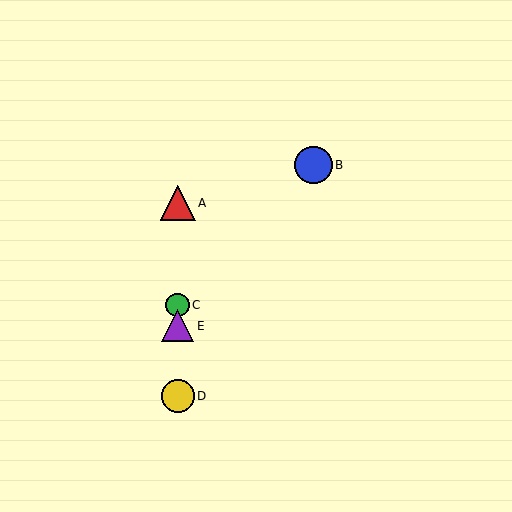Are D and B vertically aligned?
No, D is at x≈178 and B is at x≈313.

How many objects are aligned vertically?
4 objects (A, C, D, E) are aligned vertically.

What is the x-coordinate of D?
Object D is at x≈178.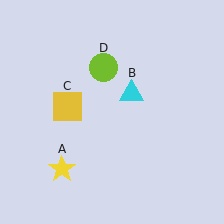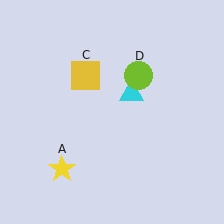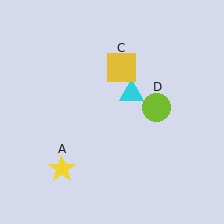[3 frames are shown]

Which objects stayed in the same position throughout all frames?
Yellow star (object A) and cyan triangle (object B) remained stationary.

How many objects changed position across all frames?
2 objects changed position: yellow square (object C), lime circle (object D).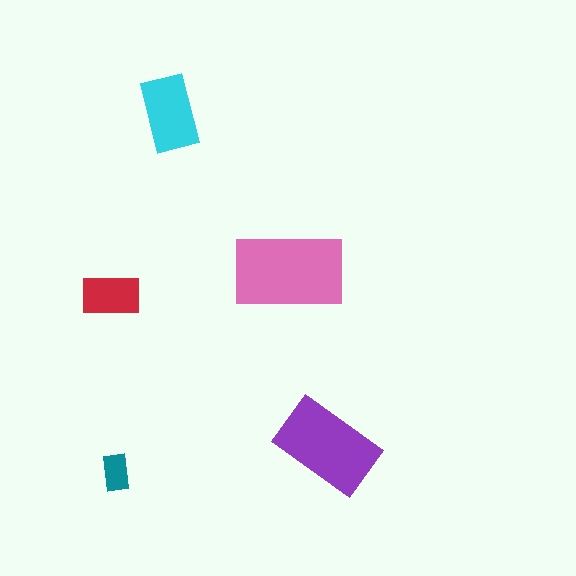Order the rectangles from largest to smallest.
the pink one, the purple one, the cyan one, the red one, the teal one.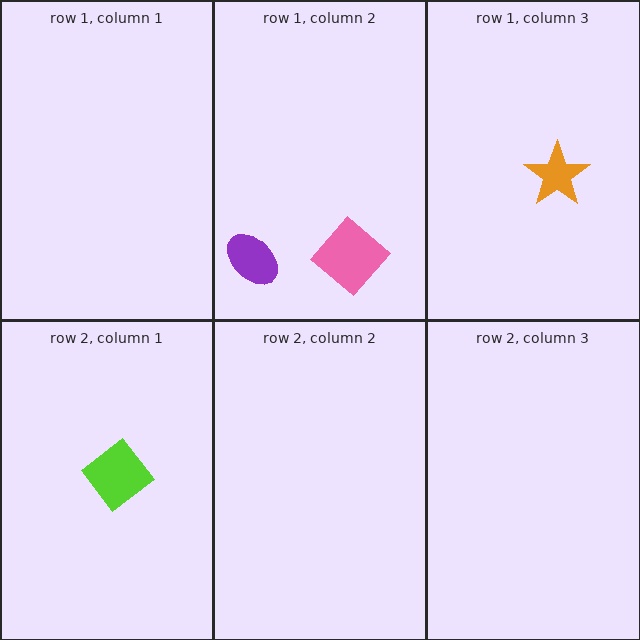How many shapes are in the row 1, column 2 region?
2.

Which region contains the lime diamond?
The row 2, column 1 region.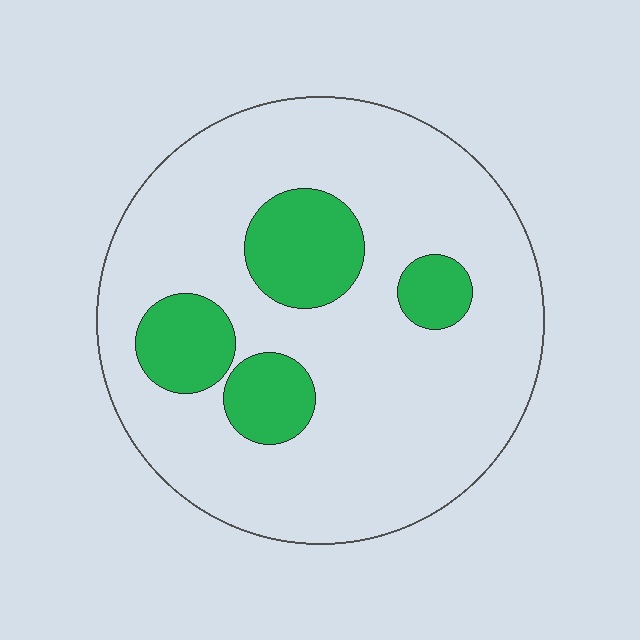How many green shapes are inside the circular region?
4.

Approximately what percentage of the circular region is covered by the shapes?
Approximately 20%.